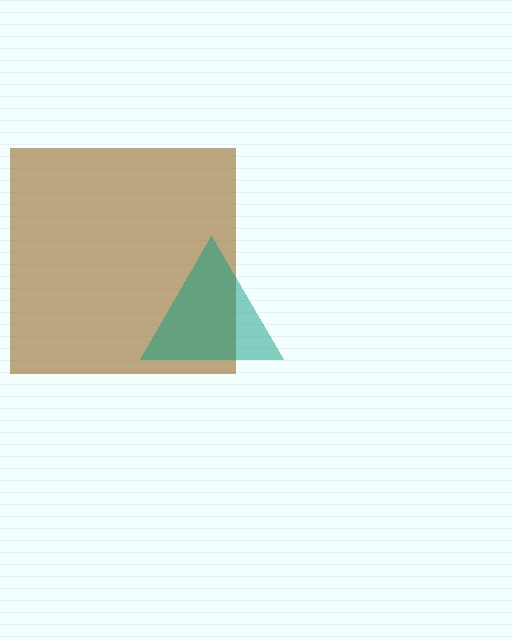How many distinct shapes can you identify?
There are 2 distinct shapes: a brown square, a teal triangle.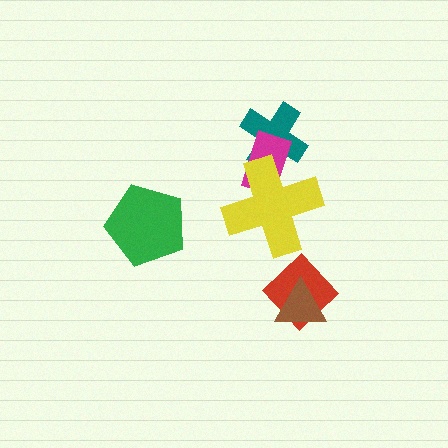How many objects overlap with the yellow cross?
2 objects overlap with the yellow cross.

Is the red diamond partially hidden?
Yes, it is partially covered by another shape.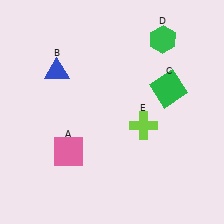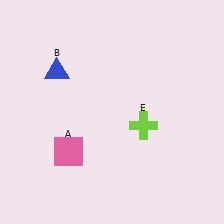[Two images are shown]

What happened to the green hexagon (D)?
The green hexagon (D) was removed in Image 2. It was in the top-right area of Image 1.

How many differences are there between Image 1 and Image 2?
There are 2 differences between the two images.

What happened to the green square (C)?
The green square (C) was removed in Image 2. It was in the top-right area of Image 1.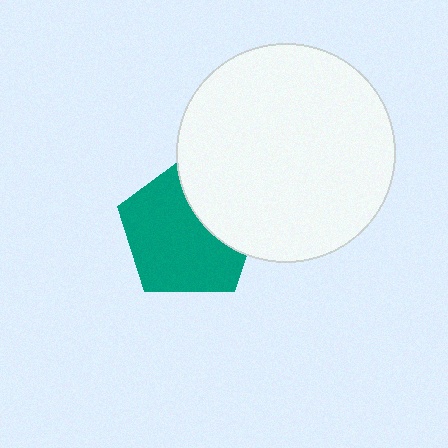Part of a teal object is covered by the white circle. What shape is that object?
It is a pentagon.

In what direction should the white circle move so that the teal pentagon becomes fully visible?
The white circle should move right. That is the shortest direction to clear the overlap and leave the teal pentagon fully visible.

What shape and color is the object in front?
The object in front is a white circle.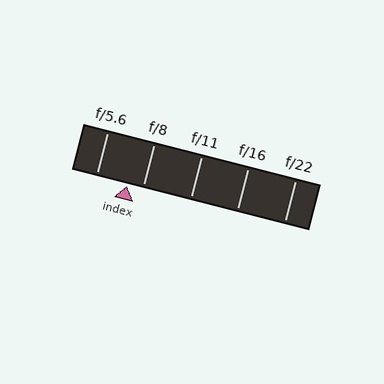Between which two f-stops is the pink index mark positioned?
The index mark is between f/5.6 and f/8.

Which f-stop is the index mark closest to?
The index mark is closest to f/8.